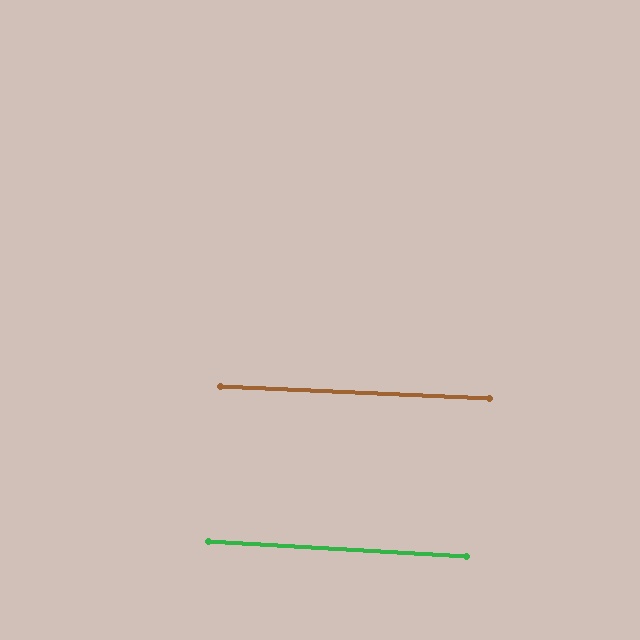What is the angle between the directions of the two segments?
Approximately 1 degree.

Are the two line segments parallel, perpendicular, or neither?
Parallel — their directions differ by only 0.9°.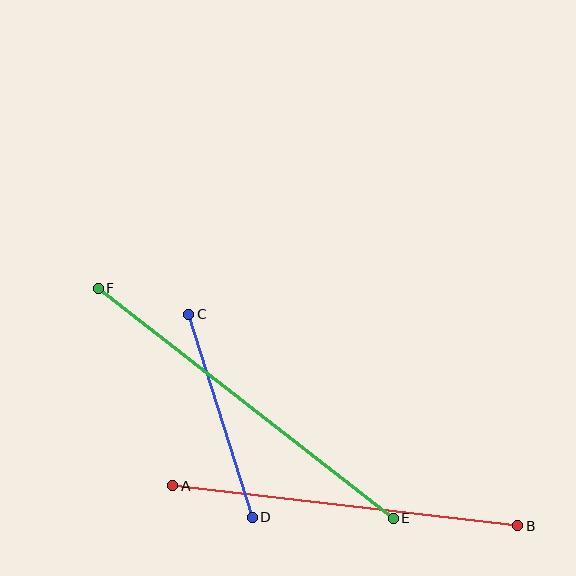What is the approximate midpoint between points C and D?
The midpoint is at approximately (220, 416) pixels.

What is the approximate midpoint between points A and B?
The midpoint is at approximately (345, 506) pixels.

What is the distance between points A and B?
The distance is approximately 347 pixels.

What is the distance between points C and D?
The distance is approximately 213 pixels.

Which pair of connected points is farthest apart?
Points E and F are farthest apart.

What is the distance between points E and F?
The distance is approximately 374 pixels.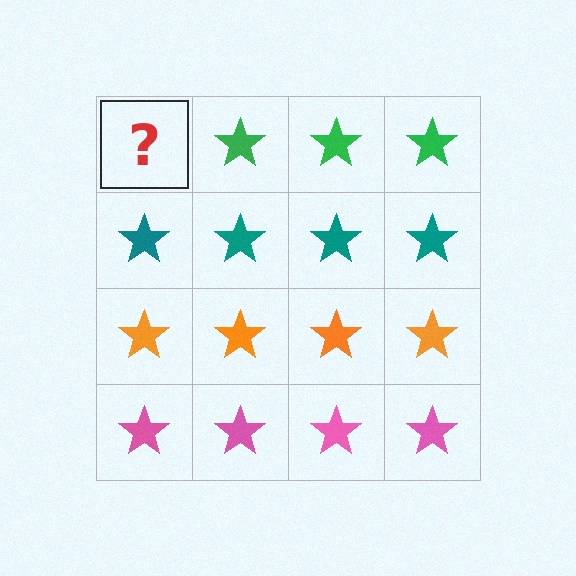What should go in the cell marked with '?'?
The missing cell should contain a green star.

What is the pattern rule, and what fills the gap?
The rule is that each row has a consistent color. The gap should be filled with a green star.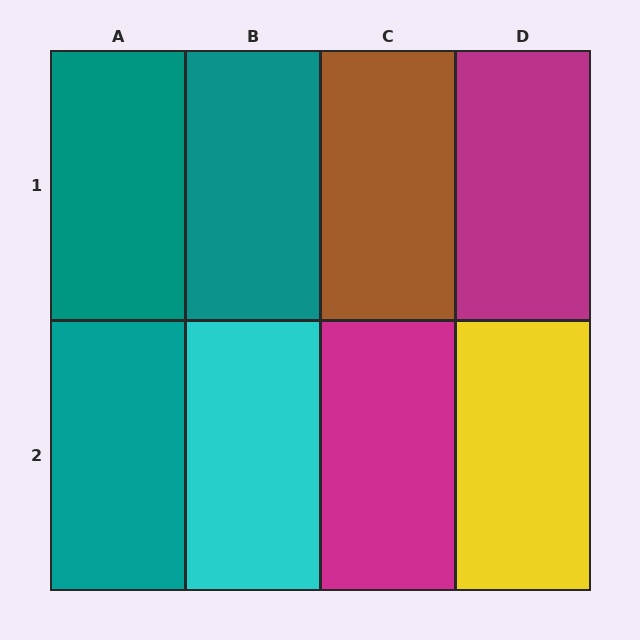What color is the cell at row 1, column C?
Brown.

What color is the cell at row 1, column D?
Magenta.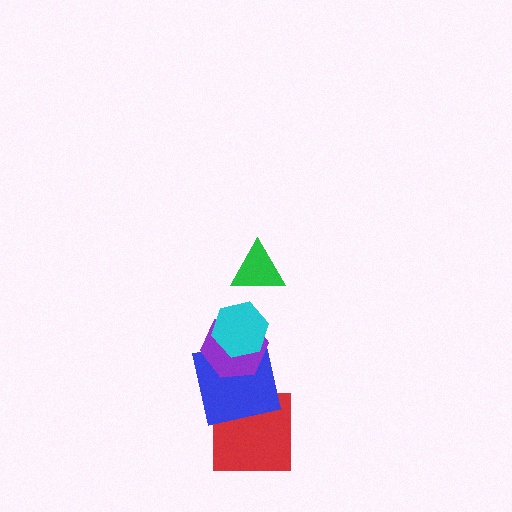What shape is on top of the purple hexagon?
The cyan hexagon is on top of the purple hexagon.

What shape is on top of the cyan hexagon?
The green triangle is on top of the cyan hexagon.